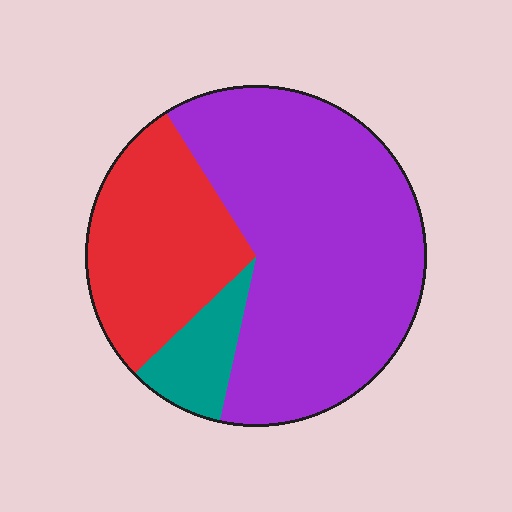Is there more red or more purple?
Purple.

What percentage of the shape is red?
Red covers roughly 30% of the shape.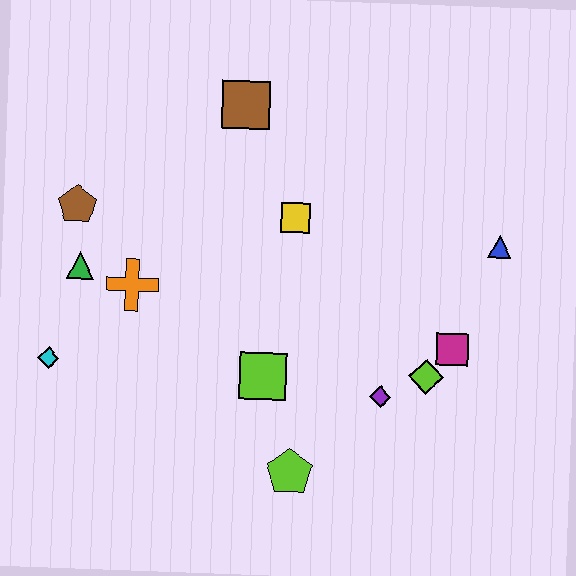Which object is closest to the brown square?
The yellow square is closest to the brown square.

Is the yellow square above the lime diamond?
Yes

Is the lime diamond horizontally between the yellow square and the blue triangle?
Yes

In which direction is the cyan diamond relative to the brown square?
The cyan diamond is below the brown square.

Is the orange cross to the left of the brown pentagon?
No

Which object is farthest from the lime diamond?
The brown pentagon is farthest from the lime diamond.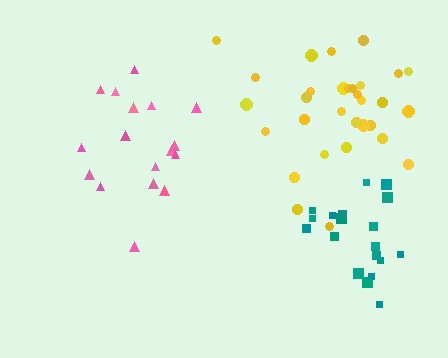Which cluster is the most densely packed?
Teal.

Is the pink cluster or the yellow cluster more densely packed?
Pink.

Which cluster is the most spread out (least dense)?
Yellow.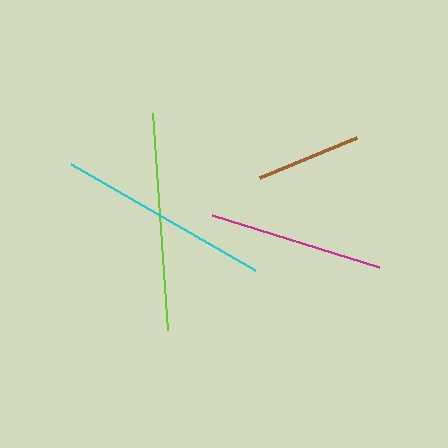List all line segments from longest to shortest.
From longest to shortest: lime, cyan, magenta, brown.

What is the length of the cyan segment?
The cyan segment is approximately 212 pixels long.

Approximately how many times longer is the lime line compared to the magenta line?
The lime line is approximately 1.2 times the length of the magenta line.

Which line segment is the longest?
The lime line is the longest at approximately 217 pixels.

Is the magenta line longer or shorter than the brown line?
The magenta line is longer than the brown line.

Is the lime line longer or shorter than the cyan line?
The lime line is longer than the cyan line.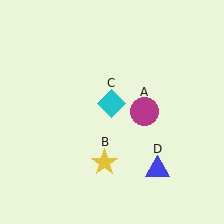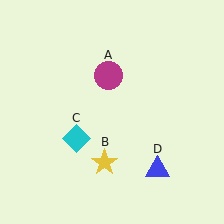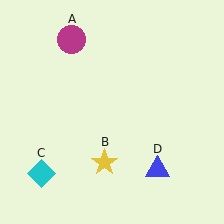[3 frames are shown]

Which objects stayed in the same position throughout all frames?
Yellow star (object B) and blue triangle (object D) remained stationary.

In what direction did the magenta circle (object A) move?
The magenta circle (object A) moved up and to the left.